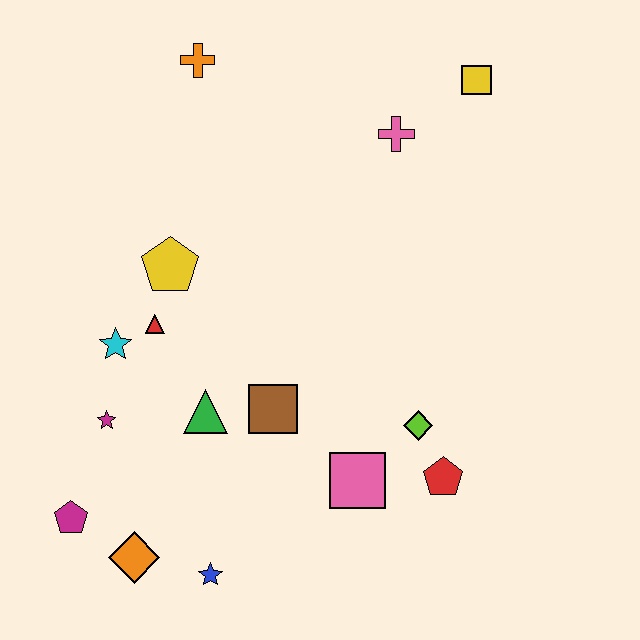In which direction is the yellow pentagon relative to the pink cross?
The yellow pentagon is to the left of the pink cross.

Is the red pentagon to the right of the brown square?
Yes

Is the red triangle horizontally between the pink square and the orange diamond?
Yes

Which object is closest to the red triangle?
The cyan star is closest to the red triangle.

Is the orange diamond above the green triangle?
No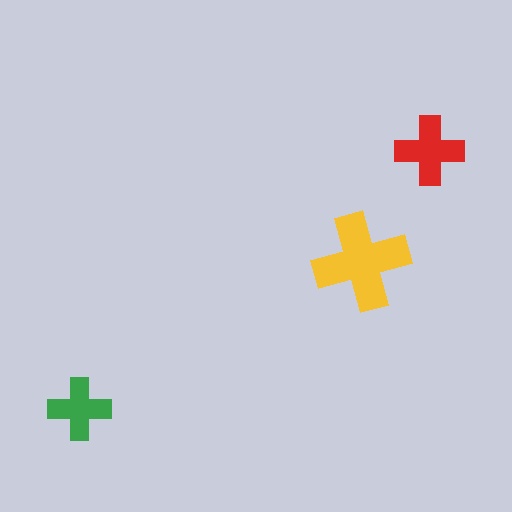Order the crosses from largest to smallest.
the yellow one, the red one, the green one.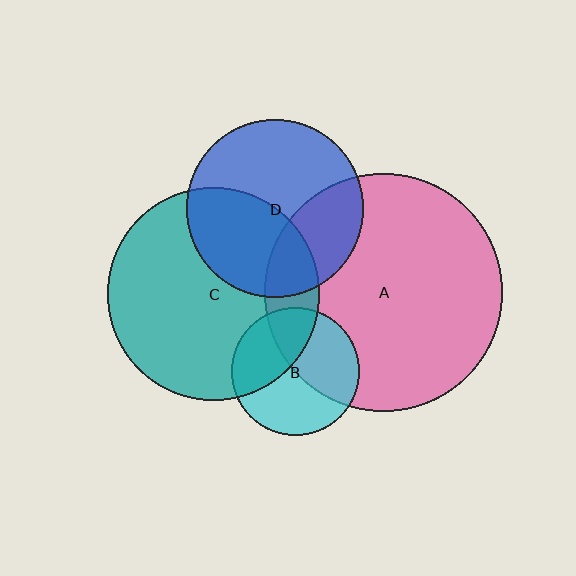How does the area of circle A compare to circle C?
Approximately 1.3 times.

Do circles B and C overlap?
Yes.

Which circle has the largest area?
Circle A (pink).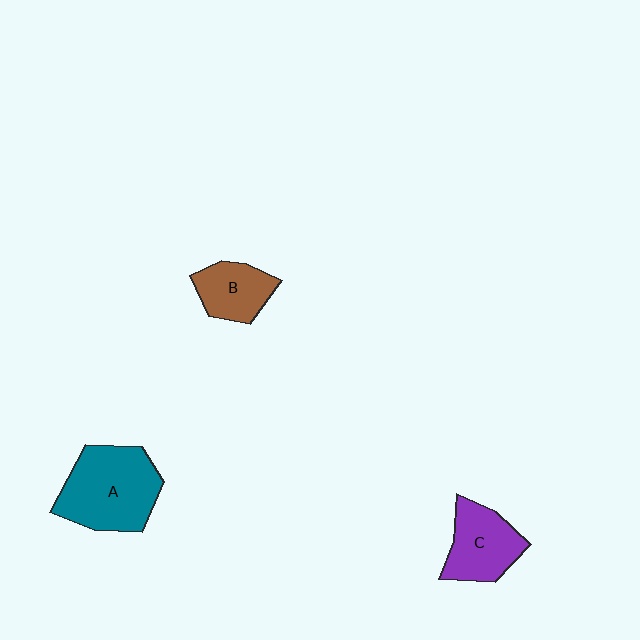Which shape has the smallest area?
Shape B (brown).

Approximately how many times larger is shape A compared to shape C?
Approximately 1.5 times.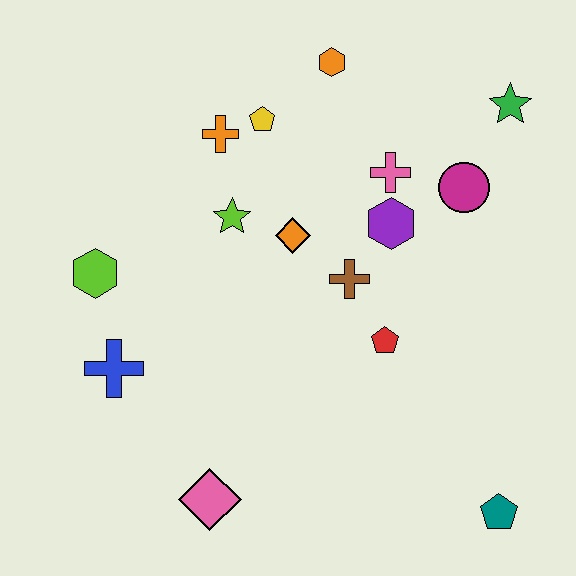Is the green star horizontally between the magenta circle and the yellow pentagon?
No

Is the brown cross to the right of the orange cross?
Yes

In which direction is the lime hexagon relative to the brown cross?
The lime hexagon is to the left of the brown cross.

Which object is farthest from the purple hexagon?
The pink diamond is farthest from the purple hexagon.